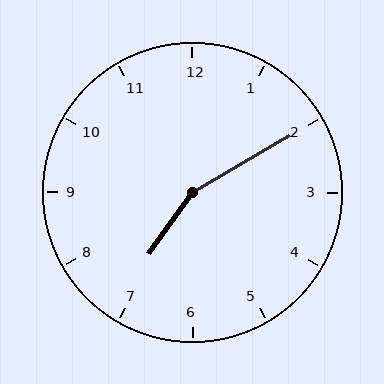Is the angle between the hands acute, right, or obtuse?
It is obtuse.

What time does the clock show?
7:10.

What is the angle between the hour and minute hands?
Approximately 155 degrees.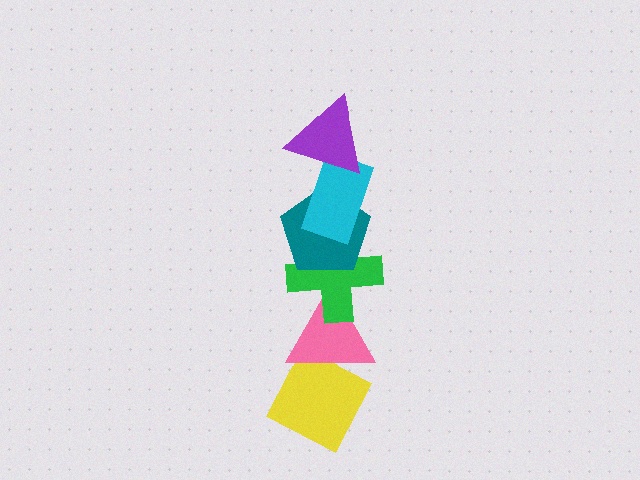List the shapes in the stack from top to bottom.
From top to bottom: the purple triangle, the cyan rectangle, the teal pentagon, the green cross, the pink triangle, the yellow diamond.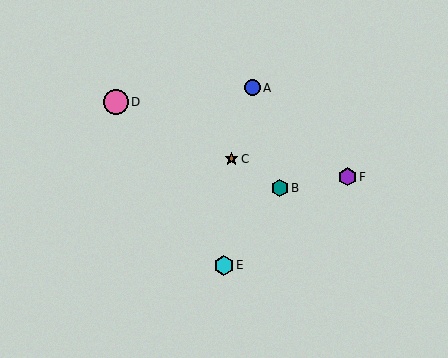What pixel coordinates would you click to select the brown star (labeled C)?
Click at (232, 159) to select the brown star C.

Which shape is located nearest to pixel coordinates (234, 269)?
The cyan hexagon (labeled E) at (224, 265) is nearest to that location.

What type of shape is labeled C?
Shape C is a brown star.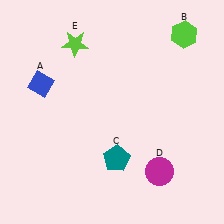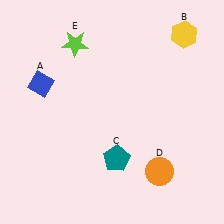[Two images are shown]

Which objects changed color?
B changed from lime to yellow. D changed from magenta to orange.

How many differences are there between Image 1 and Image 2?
There are 2 differences between the two images.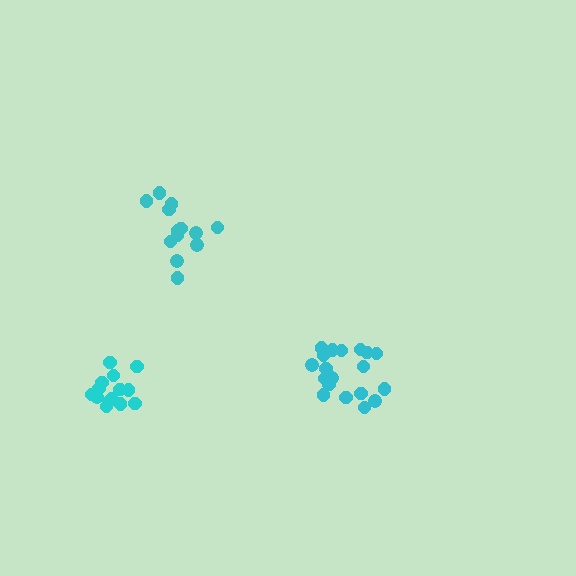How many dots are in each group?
Group 1: 13 dots, Group 2: 19 dots, Group 3: 14 dots (46 total).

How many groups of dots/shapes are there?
There are 3 groups.